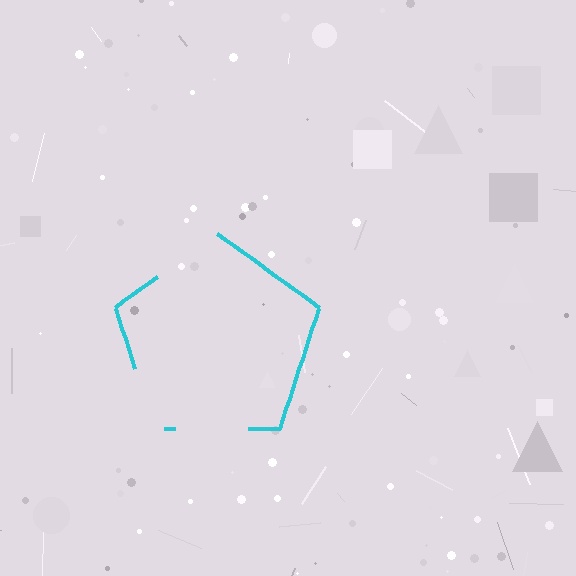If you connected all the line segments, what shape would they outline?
They would outline a pentagon.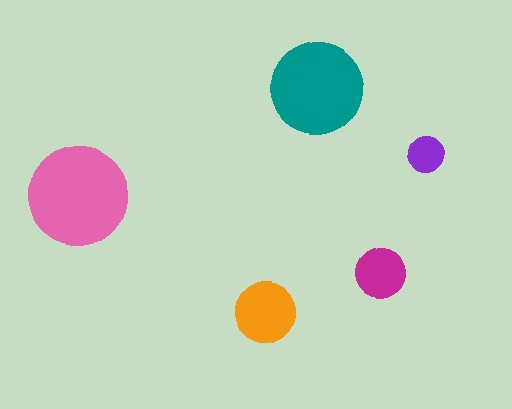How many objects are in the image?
There are 5 objects in the image.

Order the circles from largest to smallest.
the pink one, the teal one, the orange one, the magenta one, the purple one.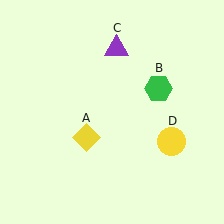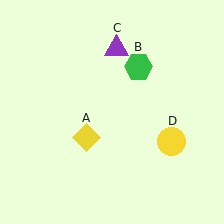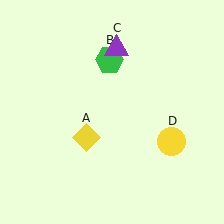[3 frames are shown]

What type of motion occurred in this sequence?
The green hexagon (object B) rotated counterclockwise around the center of the scene.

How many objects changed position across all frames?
1 object changed position: green hexagon (object B).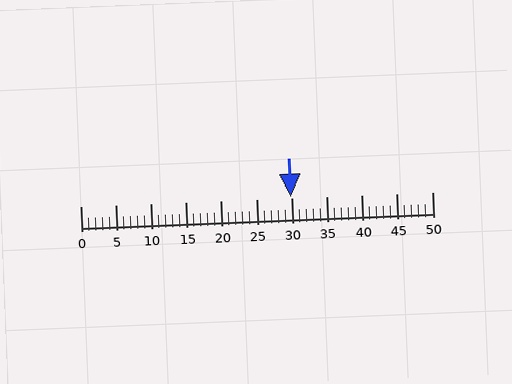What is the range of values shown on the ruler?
The ruler shows values from 0 to 50.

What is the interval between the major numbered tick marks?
The major tick marks are spaced 5 units apart.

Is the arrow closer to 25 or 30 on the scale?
The arrow is closer to 30.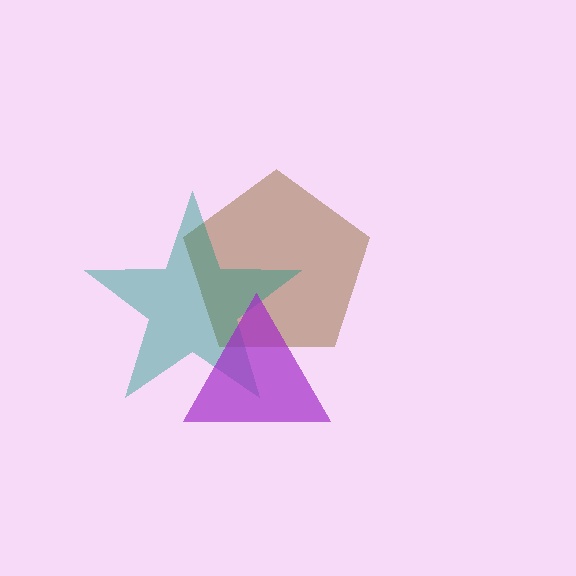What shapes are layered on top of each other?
The layered shapes are: a brown pentagon, a teal star, a purple triangle.